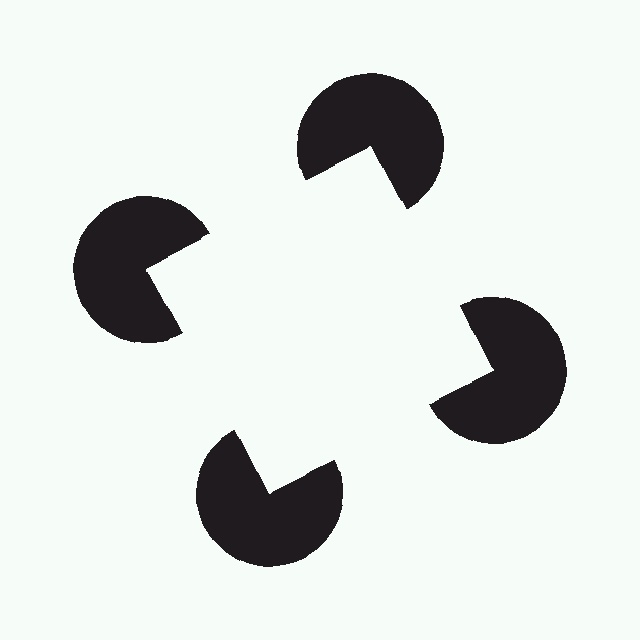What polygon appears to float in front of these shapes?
An illusory square — its edges are inferred from the aligned wedge cuts in the pac-man discs, not physically drawn.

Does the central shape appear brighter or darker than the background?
It typically appears slightly brighter than the background, even though no actual brightness change is drawn.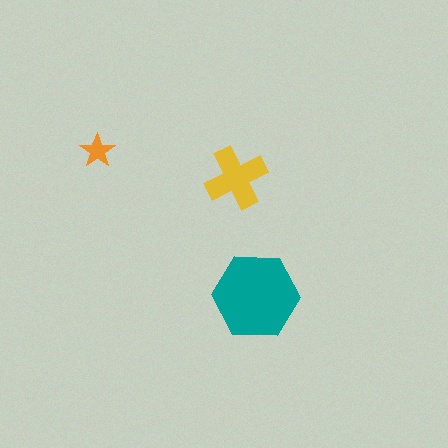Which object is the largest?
The teal hexagon.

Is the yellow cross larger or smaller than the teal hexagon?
Smaller.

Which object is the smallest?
The orange star.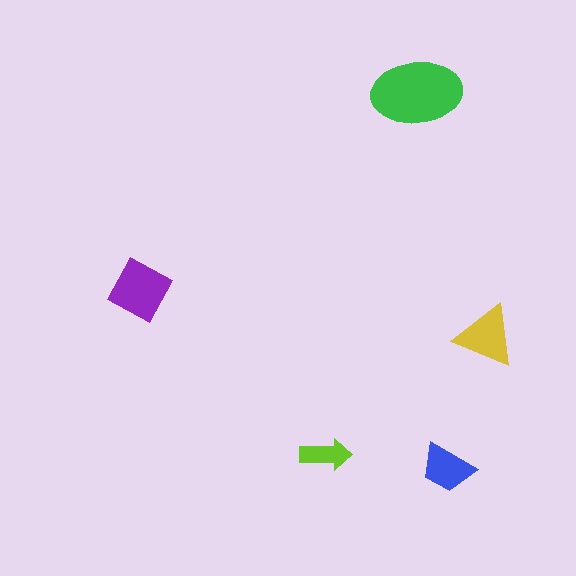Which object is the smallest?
The lime arrow.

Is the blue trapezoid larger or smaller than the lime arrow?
Larger.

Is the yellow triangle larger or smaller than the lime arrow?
Larger.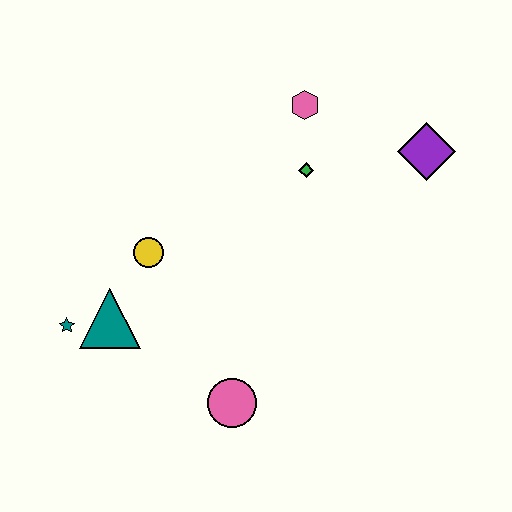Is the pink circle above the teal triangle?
No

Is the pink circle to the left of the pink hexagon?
Yes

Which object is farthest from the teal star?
The purple diamond is farthest from the teal star.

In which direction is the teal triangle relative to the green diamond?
The teal triangle is to the left of the green diamond.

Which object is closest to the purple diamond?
The green diamond is closest to the purple diamond.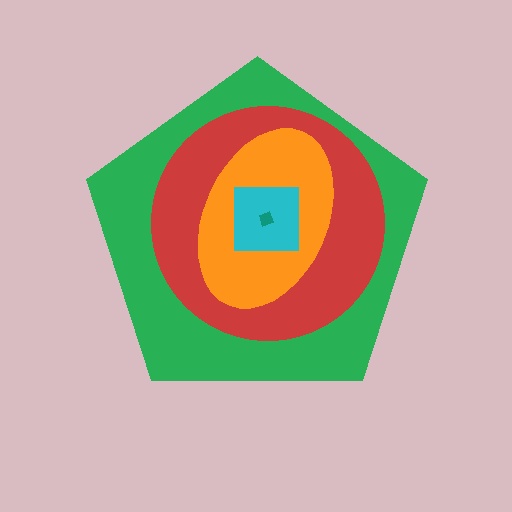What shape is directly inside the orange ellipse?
The cyan square.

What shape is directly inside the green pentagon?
The red circle.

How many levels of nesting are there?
5.